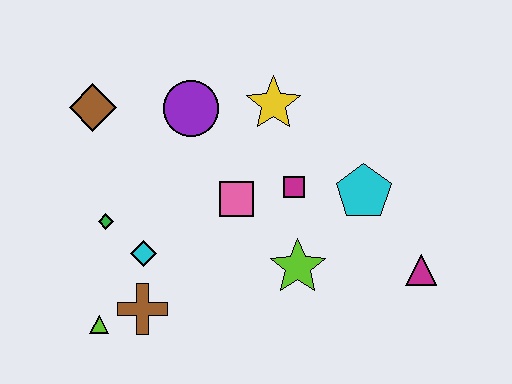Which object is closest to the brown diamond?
The purple circle is closest to the brown diamond.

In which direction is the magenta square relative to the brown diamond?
The magenta square is to the right of the brown diamond.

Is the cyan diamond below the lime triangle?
No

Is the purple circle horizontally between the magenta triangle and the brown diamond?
Yes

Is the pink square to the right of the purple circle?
Yes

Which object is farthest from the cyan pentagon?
The lime triangle is farthest from the cyan pentagon.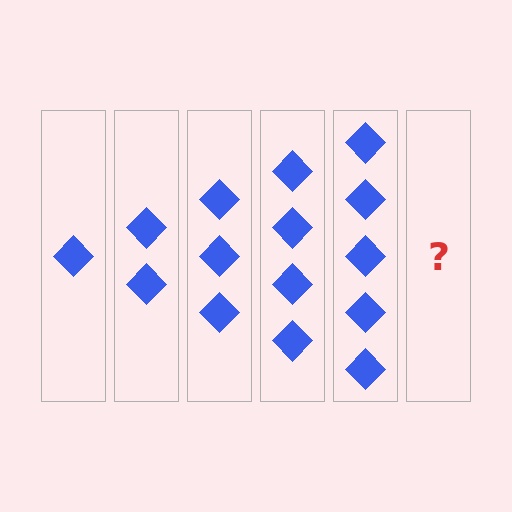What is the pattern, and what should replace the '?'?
The pattern is that each step adds one more diamond. The '?' should be 6 diamonds.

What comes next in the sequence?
The next element should be 6 diamonds.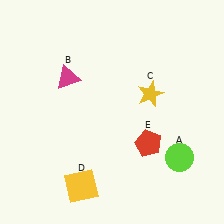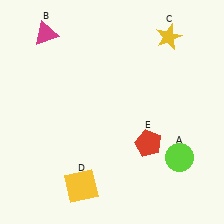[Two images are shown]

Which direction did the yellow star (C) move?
The yellow star (C) moved up.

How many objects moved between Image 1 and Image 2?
2 objects moved between the two images.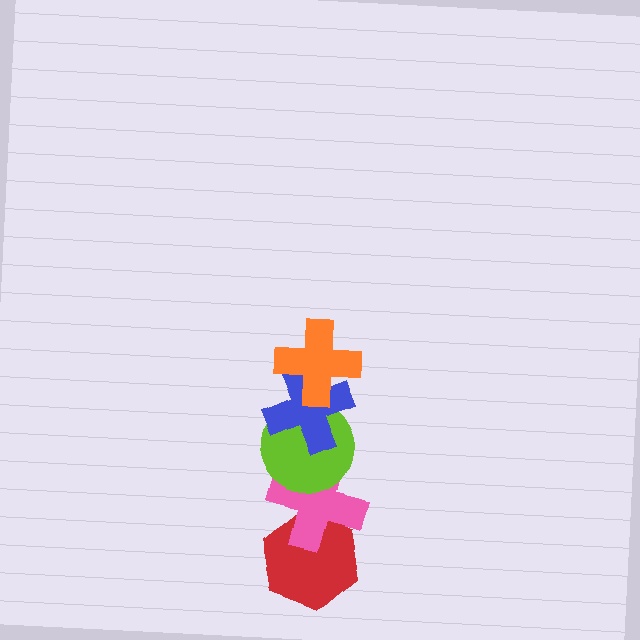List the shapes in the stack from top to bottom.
From top to bottom: the orange cross, the blue cross, the lime circle, the pink cross, the red hexagon.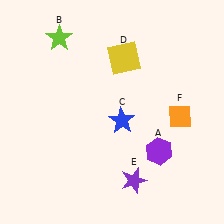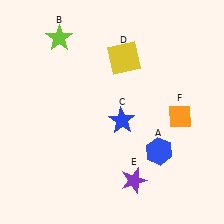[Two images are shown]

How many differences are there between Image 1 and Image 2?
There is 1 difference between the two images.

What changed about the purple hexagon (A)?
In Image 1, A is purple. In Image 2, it changed to blue.